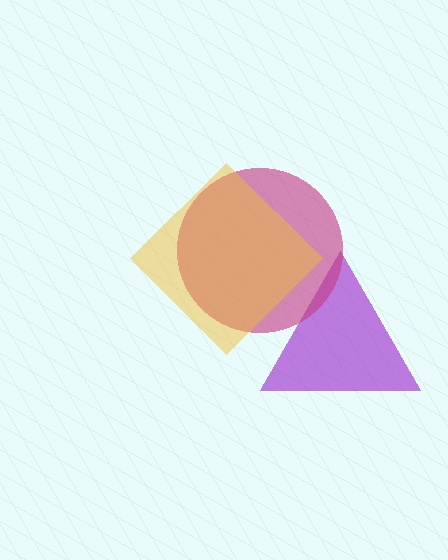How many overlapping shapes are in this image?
There are 3 overlapping shapes in the image.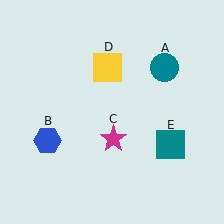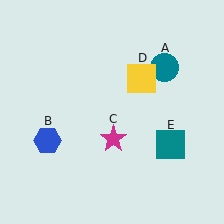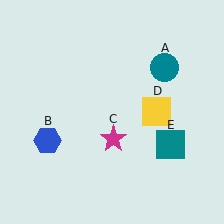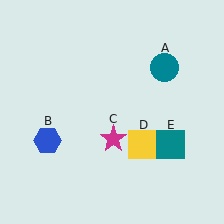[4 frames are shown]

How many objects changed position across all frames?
1 object changed position: yellow square (object D).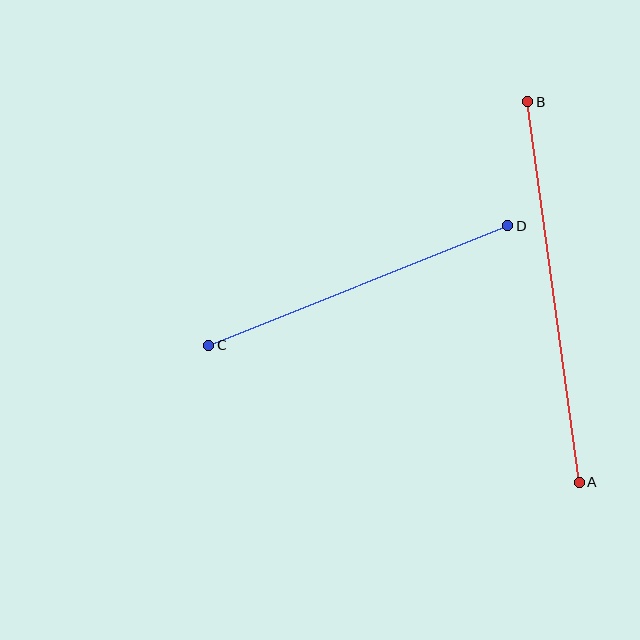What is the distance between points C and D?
The distance is approximately 322 pixels.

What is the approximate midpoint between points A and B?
The midpoint is at approximately (553, 292) pixels.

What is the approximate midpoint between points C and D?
The midpoint is at approximately (358, 285) pixels.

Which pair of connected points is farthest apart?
Points A and B are farthest apart.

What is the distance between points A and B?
The distance is approximately 384 pixels.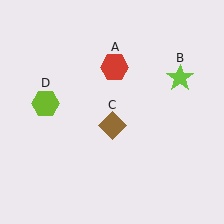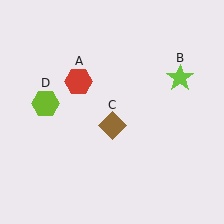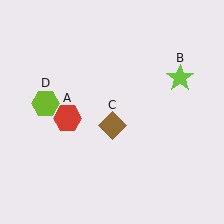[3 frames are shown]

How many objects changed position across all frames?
1 object changed position: red hexagon (object A).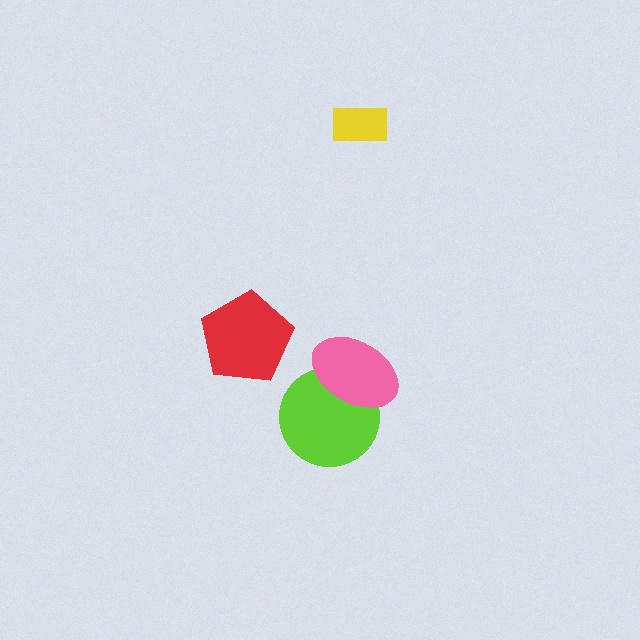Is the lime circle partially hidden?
Yes, it is partially covered by another shape.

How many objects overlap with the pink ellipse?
1 object overlaps with the pink ellipse.